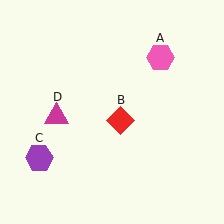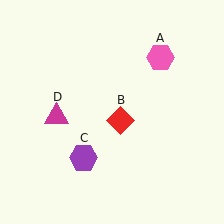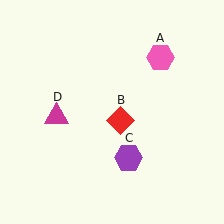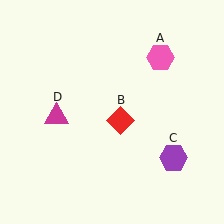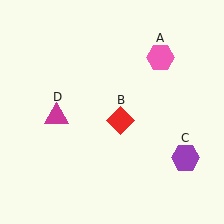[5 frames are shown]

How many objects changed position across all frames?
1 object changed position: purple hexagon (object C).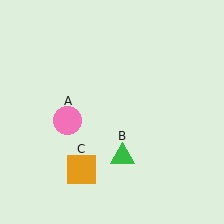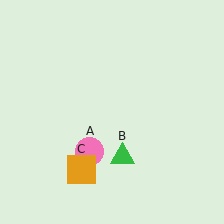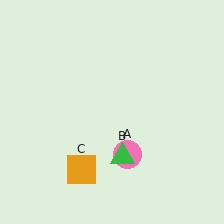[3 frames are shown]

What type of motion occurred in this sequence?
The pink circle (object A) rotated counterclockwise around the center of the scene.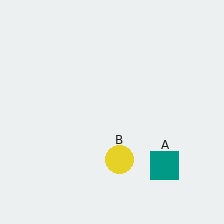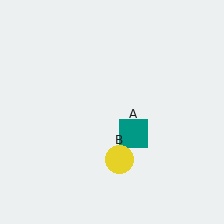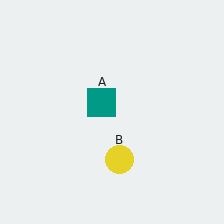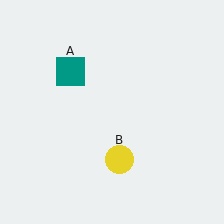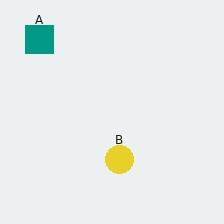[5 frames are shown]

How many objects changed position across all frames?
1 object changed position: teal square (object A).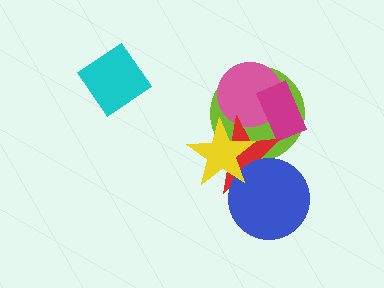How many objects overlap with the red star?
5 objects overlap with the red star.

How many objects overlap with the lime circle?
4 objects overlap with the lime circle.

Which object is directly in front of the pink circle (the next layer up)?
The magenta rectangle is directly in front of the pink circle.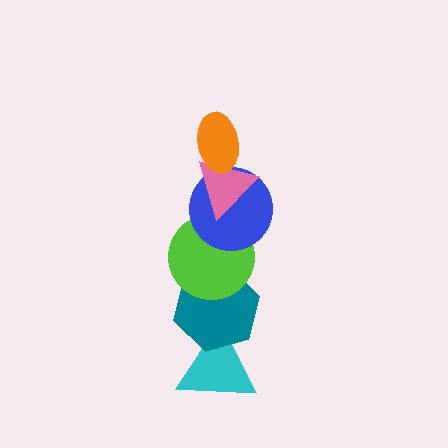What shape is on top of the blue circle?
The pink triangle is on top of the blue circle.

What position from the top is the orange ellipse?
The orange ellipse is 1st from the top.